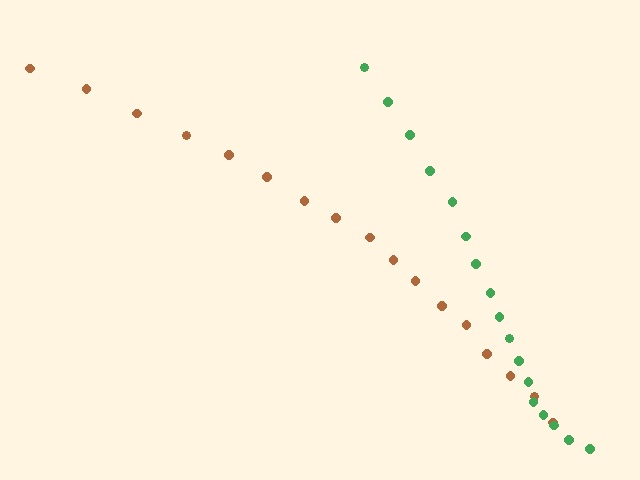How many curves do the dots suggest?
There are 2 distinct paths.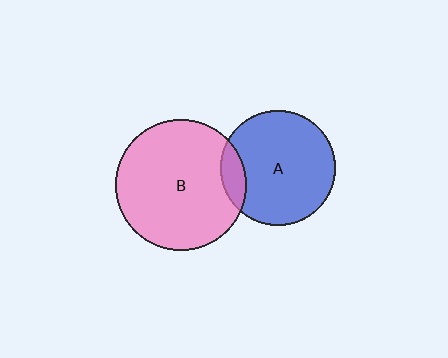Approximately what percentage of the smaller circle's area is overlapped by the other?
Approximately 10%.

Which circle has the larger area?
Circle B (pink).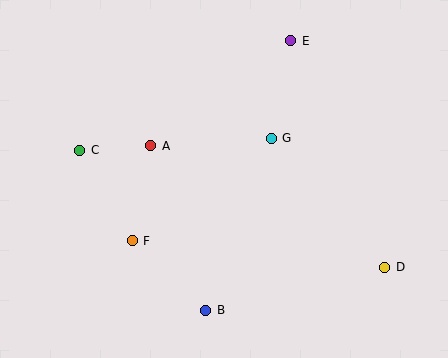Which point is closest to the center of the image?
Point G at (271, 138) is closest to the center.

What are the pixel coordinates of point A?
Point A is at (151, 146).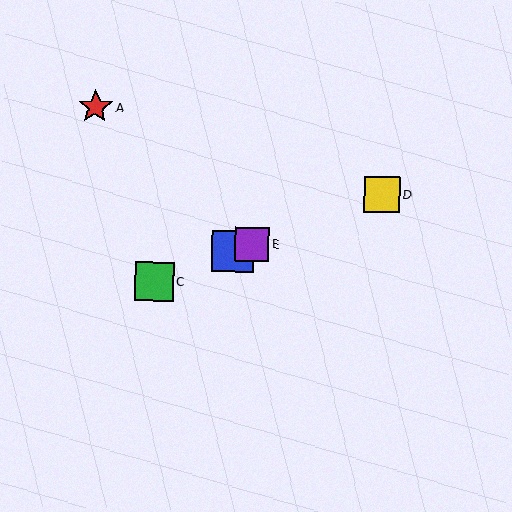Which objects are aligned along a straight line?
Objects B, C, D, E are aligned along a straight line.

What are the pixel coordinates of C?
Object C is at (154, 281).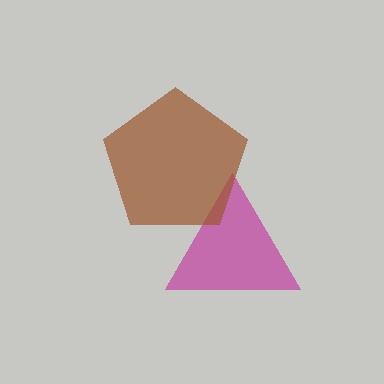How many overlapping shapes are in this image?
There are 2 overlapping shapes in the image.